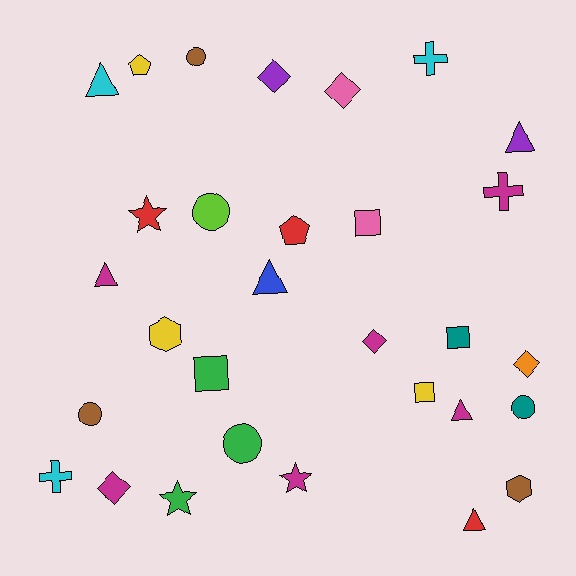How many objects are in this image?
There are 30 objects.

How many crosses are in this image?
There are 3 crosses.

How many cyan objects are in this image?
There are 3 cyan objects.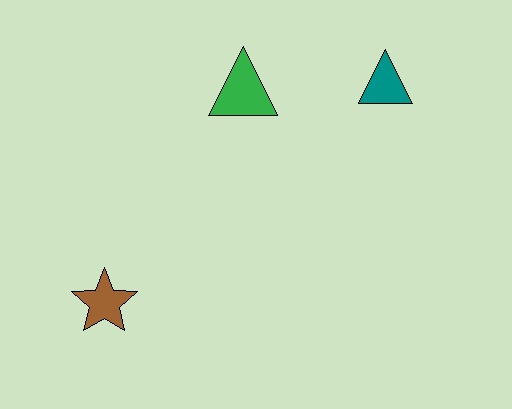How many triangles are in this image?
There are 2 triangles.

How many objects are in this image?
There are 3 objects.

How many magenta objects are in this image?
There are no magenta objects.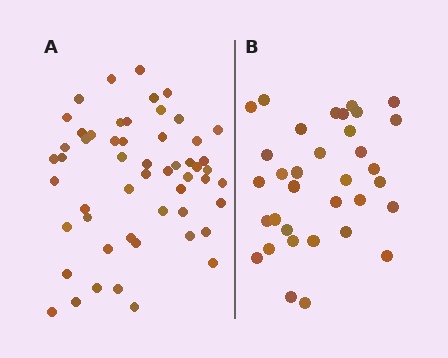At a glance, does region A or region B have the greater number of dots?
Region A (the left region) has more dots.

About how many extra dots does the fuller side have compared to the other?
Region A has approximately 20 more dots than region B.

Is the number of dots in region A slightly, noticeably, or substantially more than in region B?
Region A has substantially more. The ratio is roughly 1.6 to 1.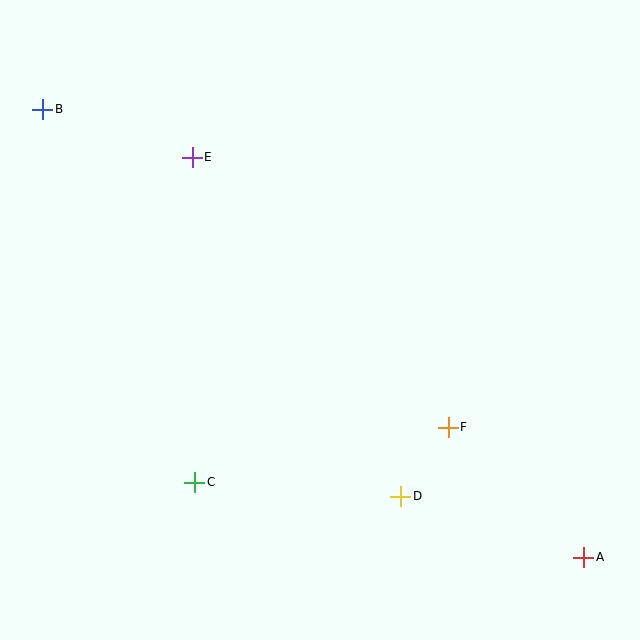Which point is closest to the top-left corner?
Point B is closest to the top-left corner.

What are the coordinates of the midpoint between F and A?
The midpoint between F and A is at (516, 492).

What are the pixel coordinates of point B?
Point B is at (43, 109).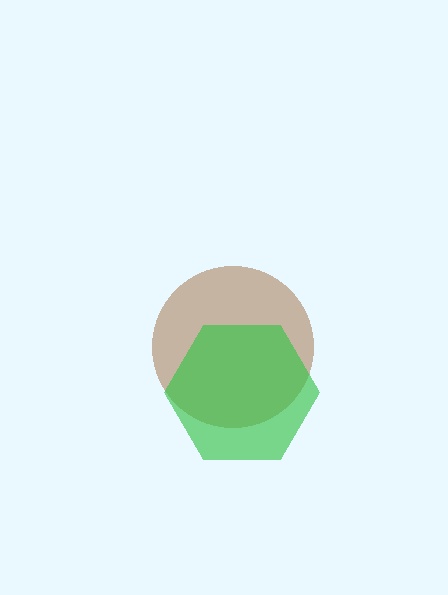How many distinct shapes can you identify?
There are 2 distinct shapes: a brown circle, a green hexagon.